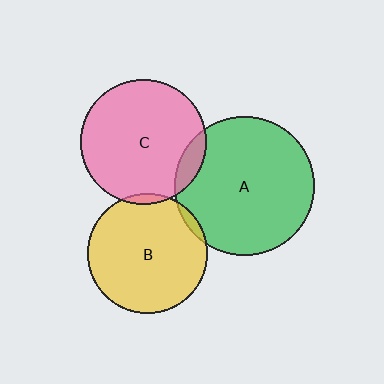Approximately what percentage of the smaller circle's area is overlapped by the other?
Approximately 10%.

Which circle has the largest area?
Circle A (green).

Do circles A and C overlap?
Yes.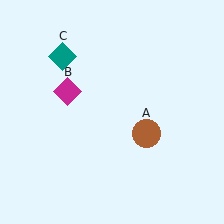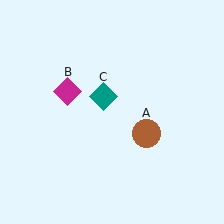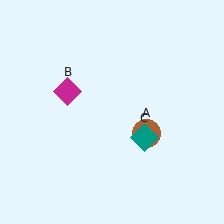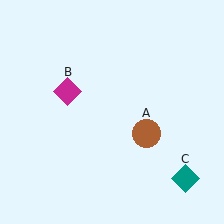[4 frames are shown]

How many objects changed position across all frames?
1 object changed position: teal diamond (object C).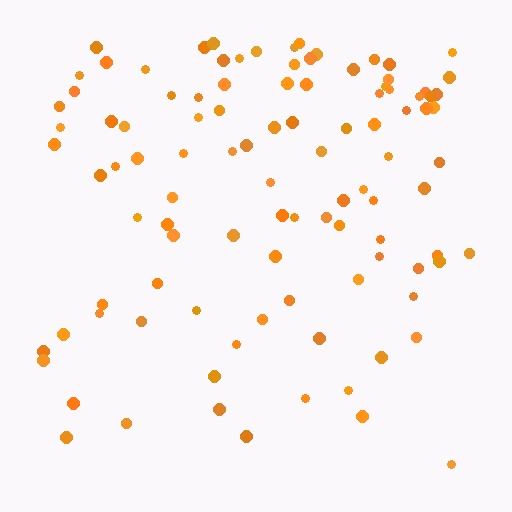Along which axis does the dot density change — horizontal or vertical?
Vertical.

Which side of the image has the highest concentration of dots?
The top.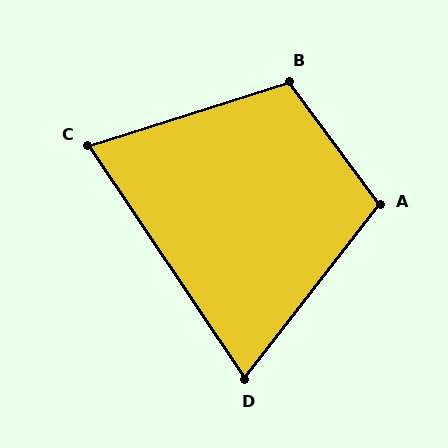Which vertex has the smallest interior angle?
D, at approximately 72 degrees.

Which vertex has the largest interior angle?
B, at approximately 108 degrees.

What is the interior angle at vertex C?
Approximately 74 degrees (acute).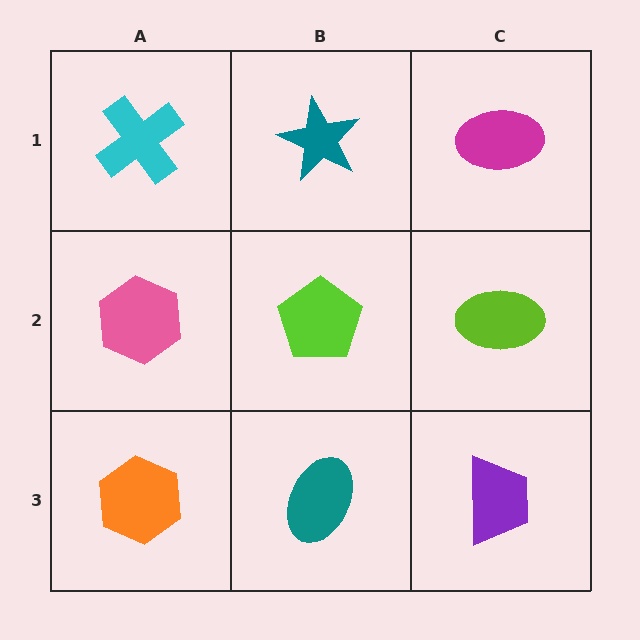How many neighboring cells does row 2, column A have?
3.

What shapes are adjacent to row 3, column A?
A pink hexagon (row 2, column A), a teal ellipse (row 3, column B).